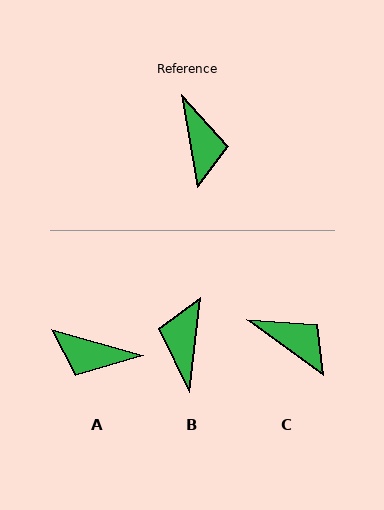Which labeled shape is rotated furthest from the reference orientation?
B, about 163 degrees away.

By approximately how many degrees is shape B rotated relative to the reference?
Approximately 163 degrees counter-clockwise.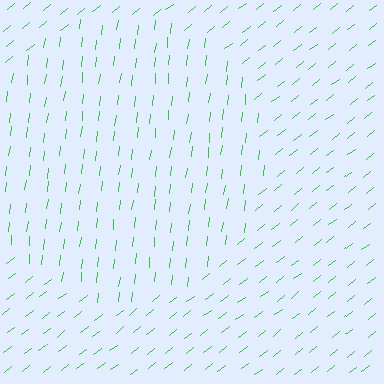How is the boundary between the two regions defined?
The boundary is defined purely by a change in line orientation (approximately 45 degrees difference). All lines are the same color and thickness.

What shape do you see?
I see a circle.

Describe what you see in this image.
The image is filled with small green line segments. A circle region in the image has lines oriented differently from the surrounding lines, creating a visible texture boundary.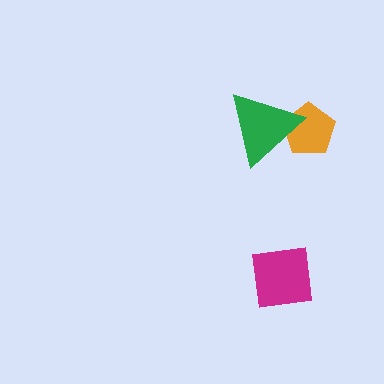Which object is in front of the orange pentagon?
The green triangle is in front of the orange pentagon.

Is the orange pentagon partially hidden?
Yes, it is partially covered by another shape.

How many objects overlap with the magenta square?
0 objects overlap with the magenta square.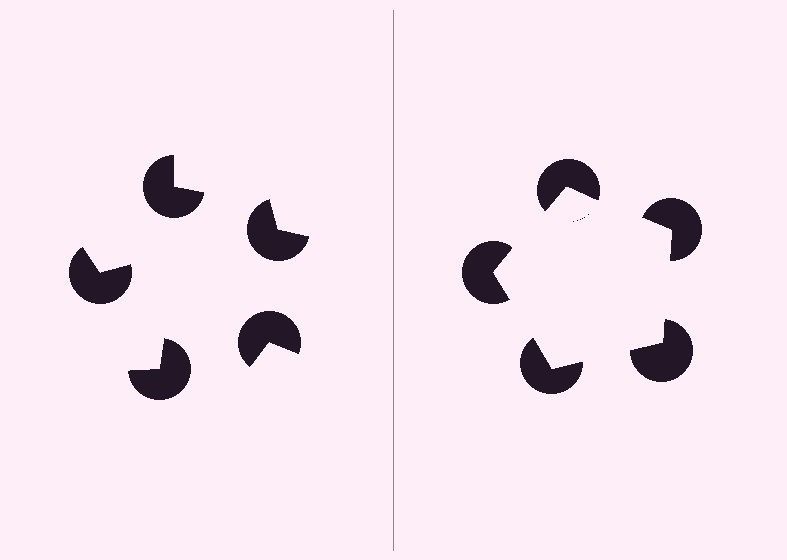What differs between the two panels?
The pac-man discs are positioned identically on both sides; only the wedge orientations differ. On the right they align to a pentagon; on the left they are misaligned.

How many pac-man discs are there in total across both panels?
10 — 5 on each side.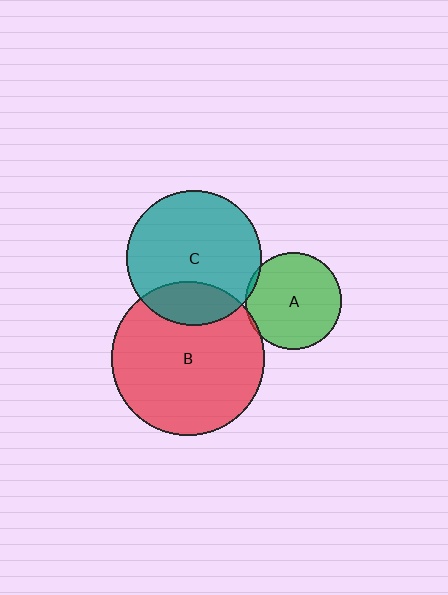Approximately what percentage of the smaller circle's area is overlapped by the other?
Approximately 5%.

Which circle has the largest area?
Circle B (red).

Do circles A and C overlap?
Yes.